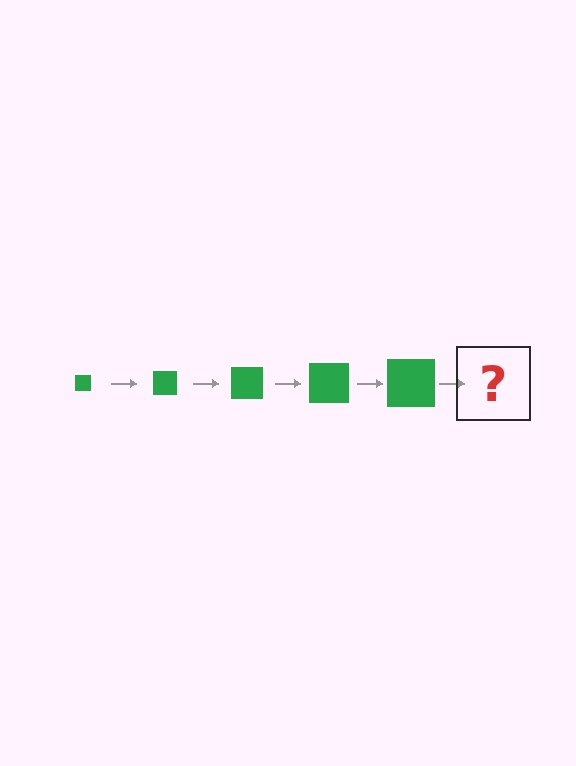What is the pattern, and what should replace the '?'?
The pattern is that the square gets progressively larger each step. The '?' should be a green square, larger than the previous one.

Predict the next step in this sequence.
The next step is a green square, larger than the previous one.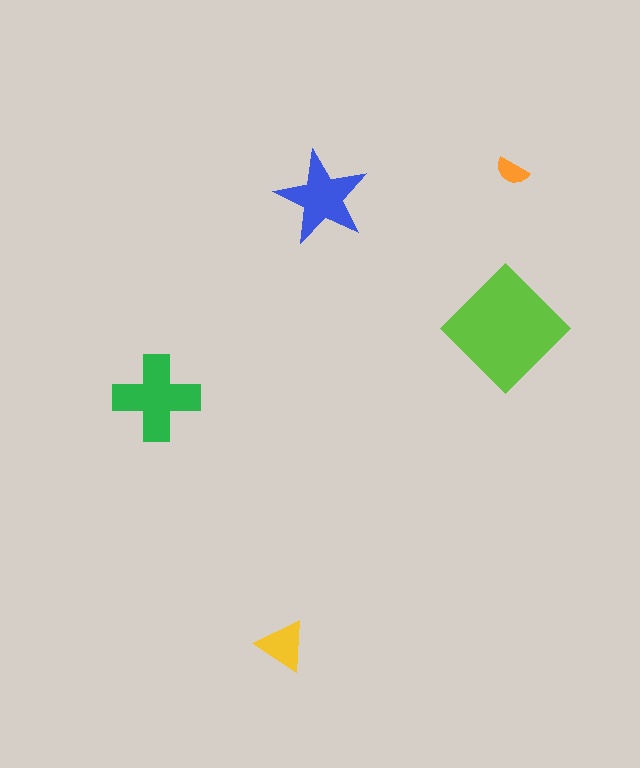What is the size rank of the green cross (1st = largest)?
2nd.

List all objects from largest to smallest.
The lime diamond, the green cross, the blue star, the yellow triangle, the orange semicircle.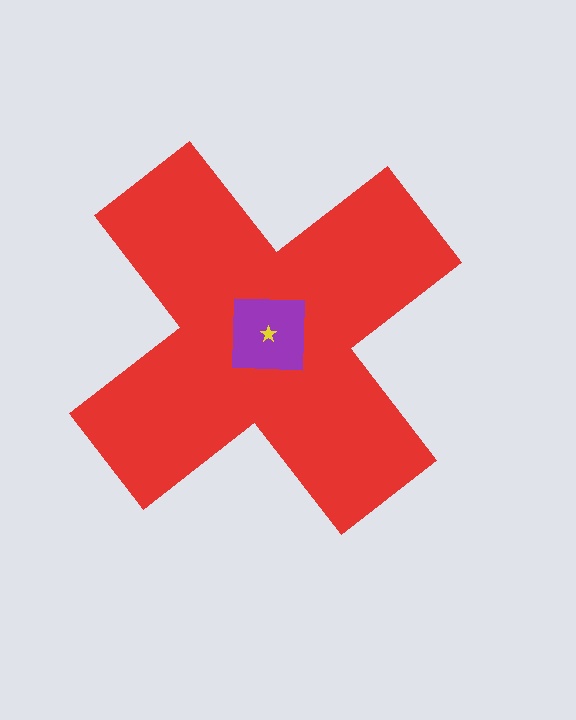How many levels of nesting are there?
3.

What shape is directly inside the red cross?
The purple square.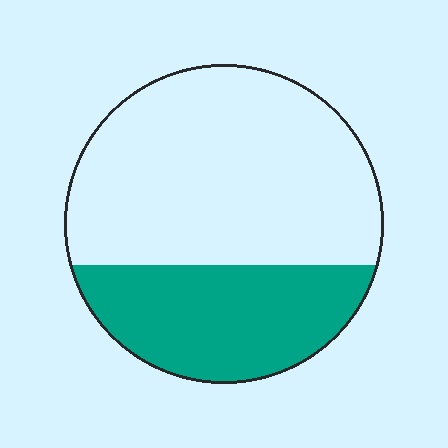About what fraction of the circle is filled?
About one third (1/3).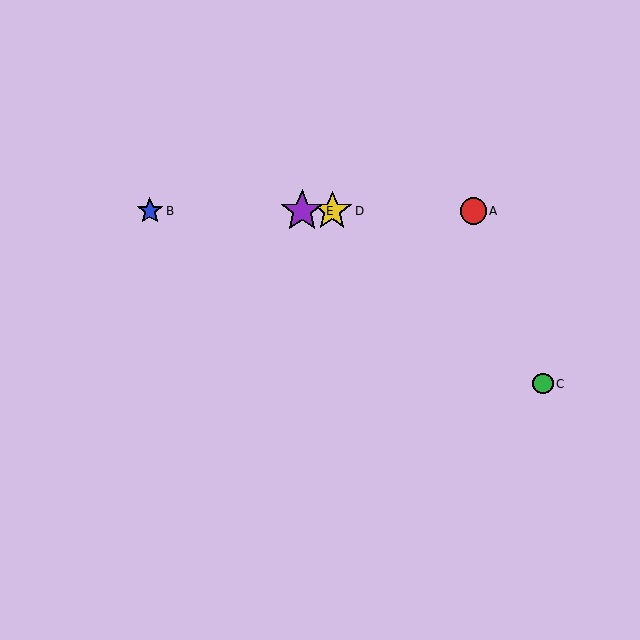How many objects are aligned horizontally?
4 objects (A, B, D, E) are aligned horizontally.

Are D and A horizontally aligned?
Yes, both are at y≈211.